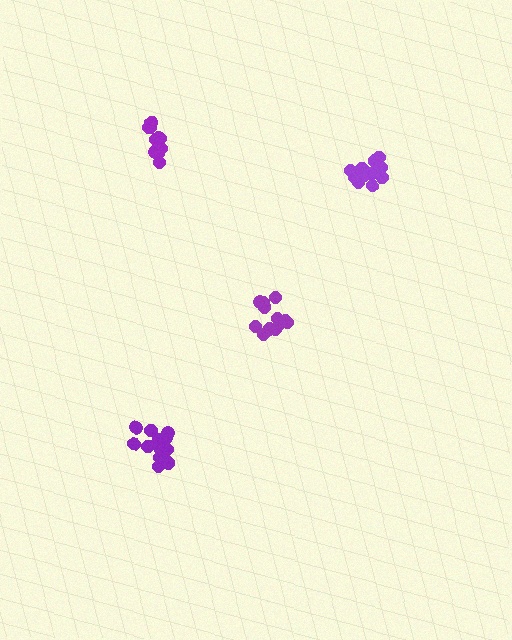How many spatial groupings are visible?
There are 4 spatial groupings.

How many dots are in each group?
Group 1: 14 dots, Group 2: 13 dots, Group 3: 12 dots, Group 4: 11 dots (50 total).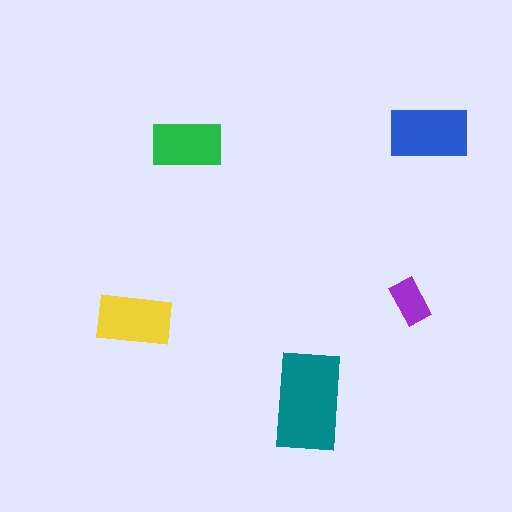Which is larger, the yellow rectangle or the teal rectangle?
The teal one.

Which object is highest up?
The blue rectangle is topmost.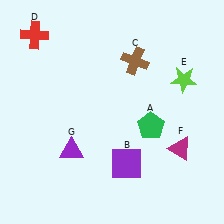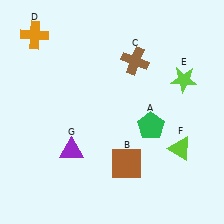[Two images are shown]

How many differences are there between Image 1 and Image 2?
There are 3 differences between the two images.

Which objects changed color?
B changed from purple to brown. D changed from red to orange. F changed from magenta to lime.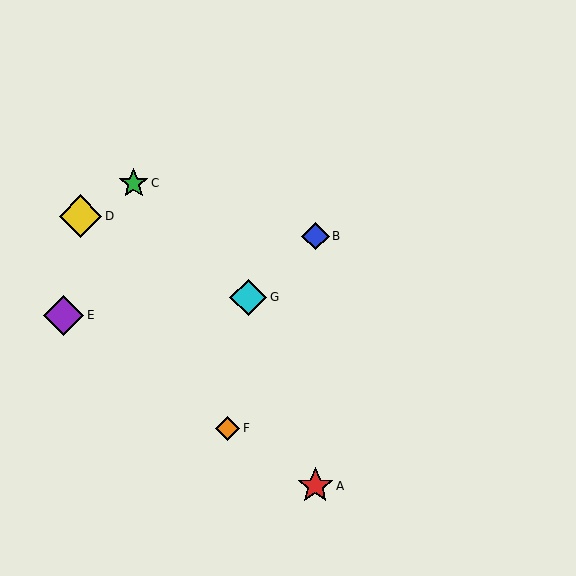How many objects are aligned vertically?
2 objects (A, B) are aligned vertically.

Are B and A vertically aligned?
Yes, both are at x≈315.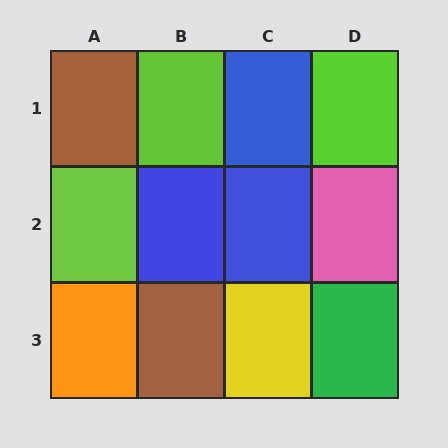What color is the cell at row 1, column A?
Brown.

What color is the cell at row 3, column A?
Orange.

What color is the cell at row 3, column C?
Yellow.